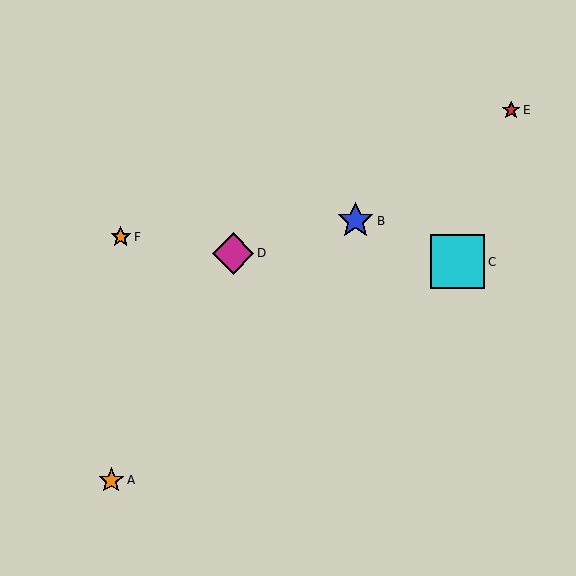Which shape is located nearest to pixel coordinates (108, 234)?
The orange star (labeled F) at (121, 237) is nearest to that location.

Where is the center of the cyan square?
The center of the cyan square is at (458, 262).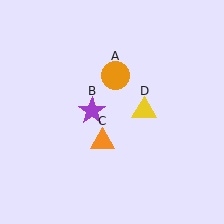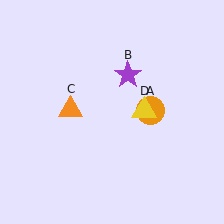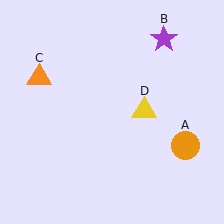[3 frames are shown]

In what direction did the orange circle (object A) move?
The orange circle (object A) moved down and to the right.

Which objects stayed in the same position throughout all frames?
Yellow triangle (object D) remained stationary.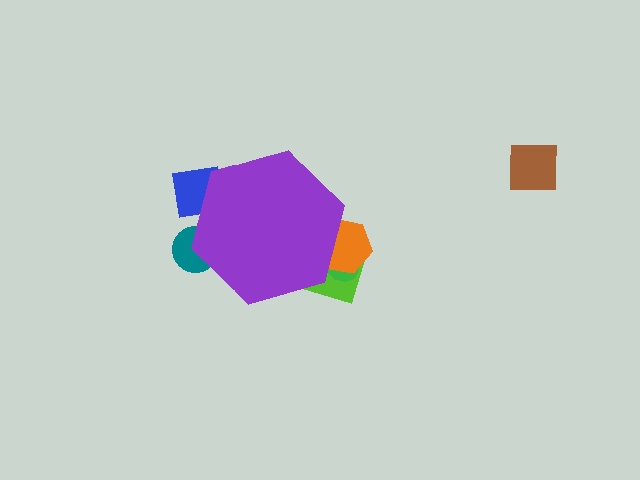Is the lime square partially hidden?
Yes, the lime square is partially hidden behind the purple hexagon.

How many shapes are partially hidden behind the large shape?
5 shapes are partially hidden.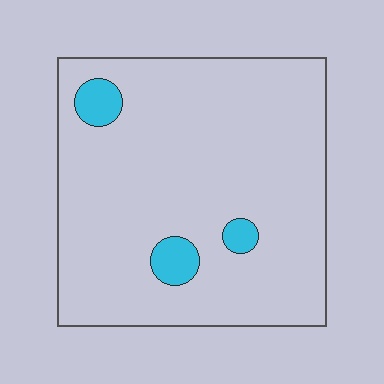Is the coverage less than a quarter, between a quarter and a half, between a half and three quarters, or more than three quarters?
Less than a quarter.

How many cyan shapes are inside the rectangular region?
3.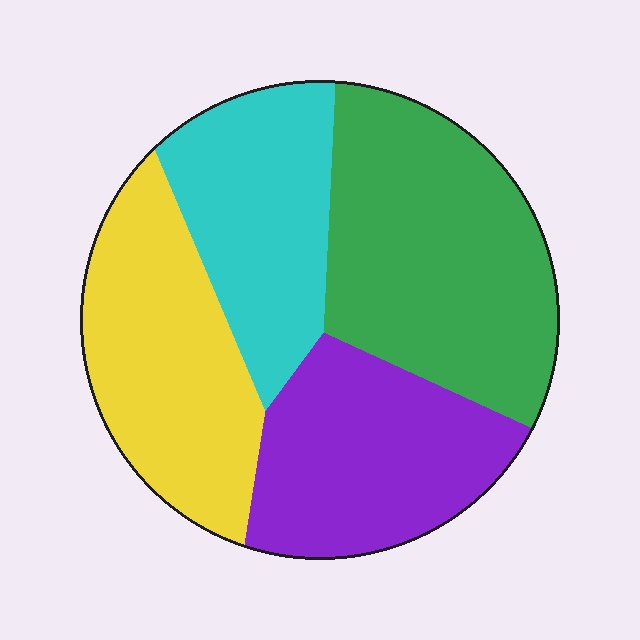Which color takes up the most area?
Green, at roughly 30%.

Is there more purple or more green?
Green.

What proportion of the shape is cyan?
Cyan takes up less than a quarter of the shape.